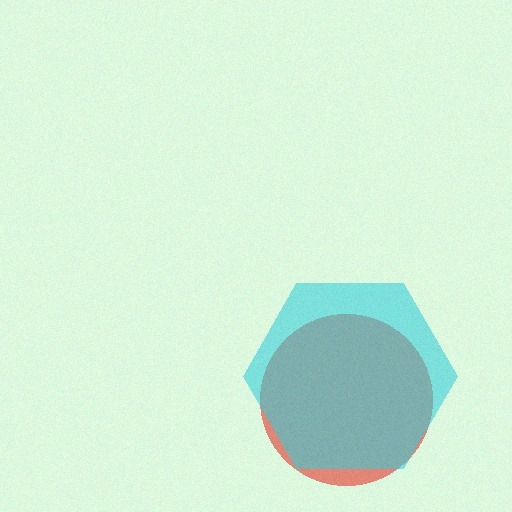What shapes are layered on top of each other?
The layered shapes are: a red circle, a cyan hexagon.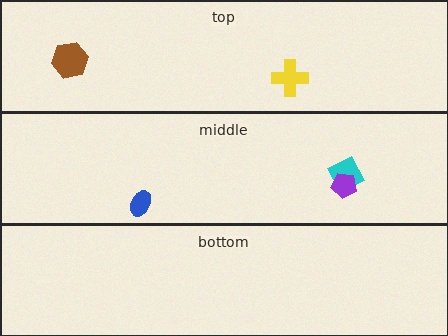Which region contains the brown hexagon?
The top region.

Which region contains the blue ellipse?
The middle region.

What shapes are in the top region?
The yellow cross, the brown hexagon.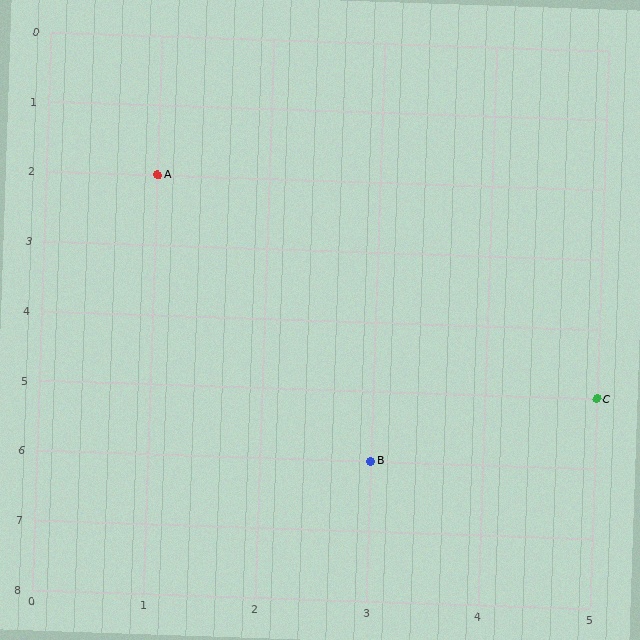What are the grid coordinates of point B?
Point B is at grid coordinates (3, 6).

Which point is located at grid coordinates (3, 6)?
Point B is at (3, 6).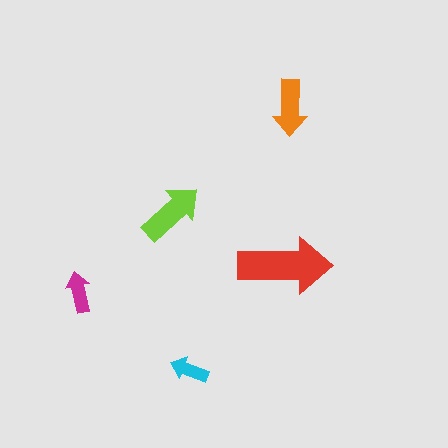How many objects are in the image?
There are 5 objects in the image.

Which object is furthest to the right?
The orange arrow is rightmost.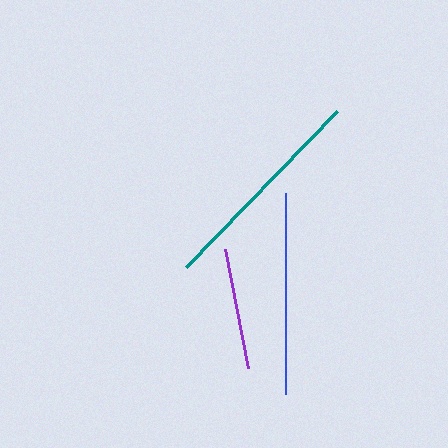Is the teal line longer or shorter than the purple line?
The teal line is longer than the purple line.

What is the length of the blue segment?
The blue segment is approximately 202 pixels long.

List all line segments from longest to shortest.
From longest to shortest: teal, blue, purple.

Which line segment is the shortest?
The purple line is the shortest at approximately 121 pixels.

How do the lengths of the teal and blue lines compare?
The teal and blue lines are approximately the same length.